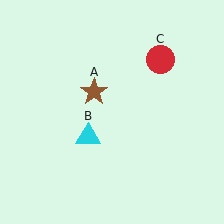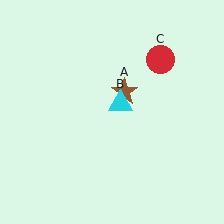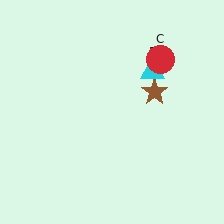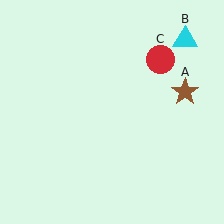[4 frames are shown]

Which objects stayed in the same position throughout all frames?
Red circle (object C) remained stationary.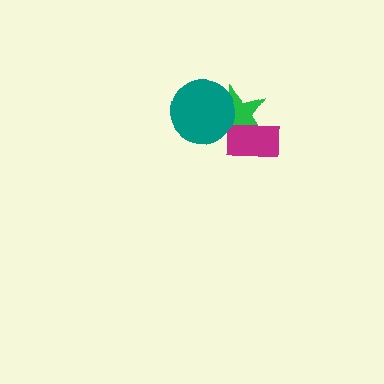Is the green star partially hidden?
Yes, it is partially covered by another shape.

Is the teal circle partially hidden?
No, no other shape covers it.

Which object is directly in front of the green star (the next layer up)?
The magenta rectangle is directly in front of the green star.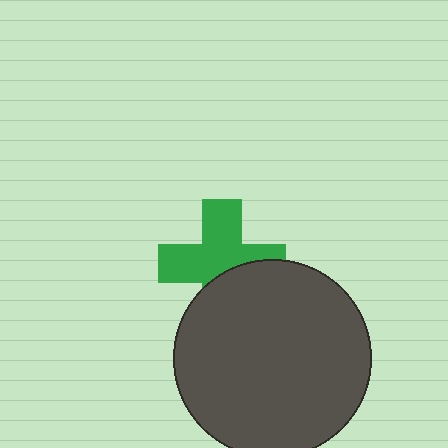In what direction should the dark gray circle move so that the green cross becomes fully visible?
The dark gray circle should move down. That is the shortest direction to clear the overlap and leave the green cross fully visible.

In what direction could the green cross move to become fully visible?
The green cross could move up. That would shift it out from behind the dark gray circle entirely.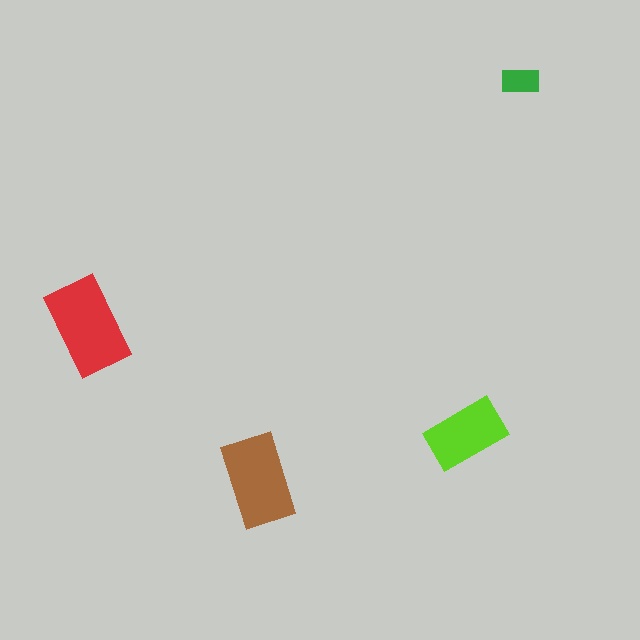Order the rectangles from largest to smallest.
the red one, the brown one, the lime one, the green one.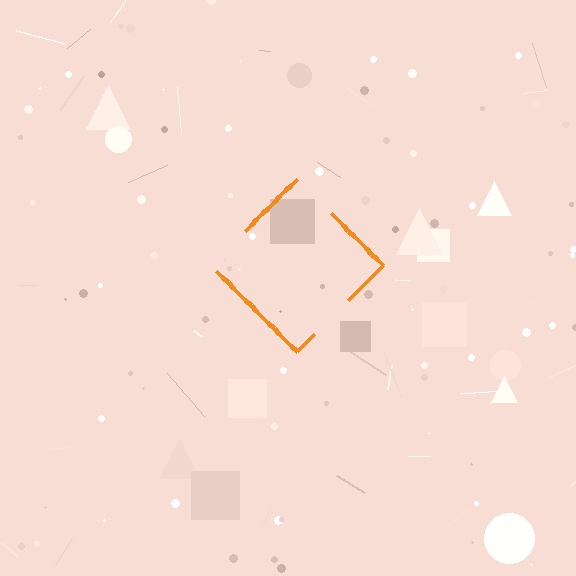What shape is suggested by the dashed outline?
The dashed outline suggests a diamond.